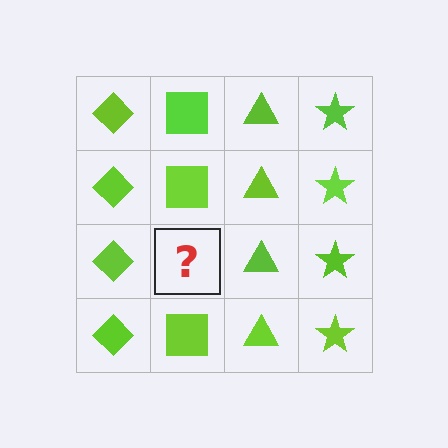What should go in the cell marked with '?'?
The missing cell should contain a lime square.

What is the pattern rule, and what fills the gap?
The rule is that each column has a consistent shape. The gap should be filled with a lime square.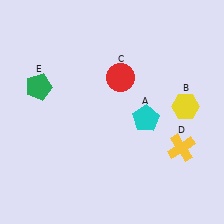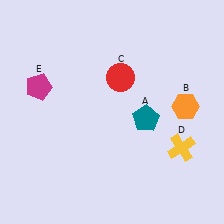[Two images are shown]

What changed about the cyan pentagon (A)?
In Image 1, A is cyan. In Image 2, it changed to teal.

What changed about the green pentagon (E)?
In Image 1, E is green. In Image 2, it changed to magenta.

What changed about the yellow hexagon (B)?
In Image 1, B is yellow. In Image 2, it changed to orange.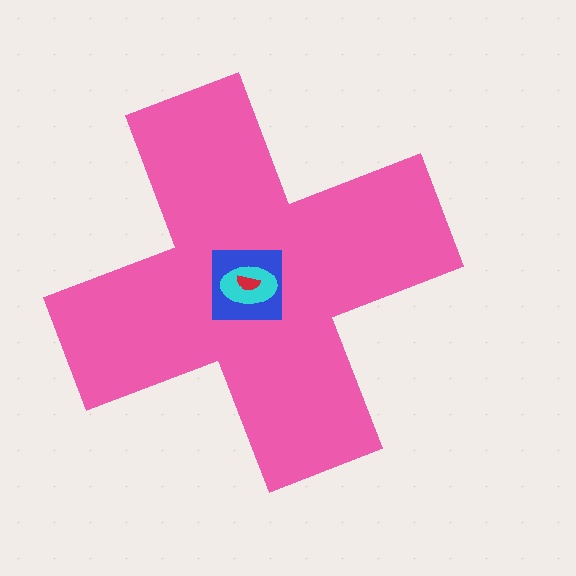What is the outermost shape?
The pink cross.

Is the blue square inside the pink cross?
Yes.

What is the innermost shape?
The red semicircle.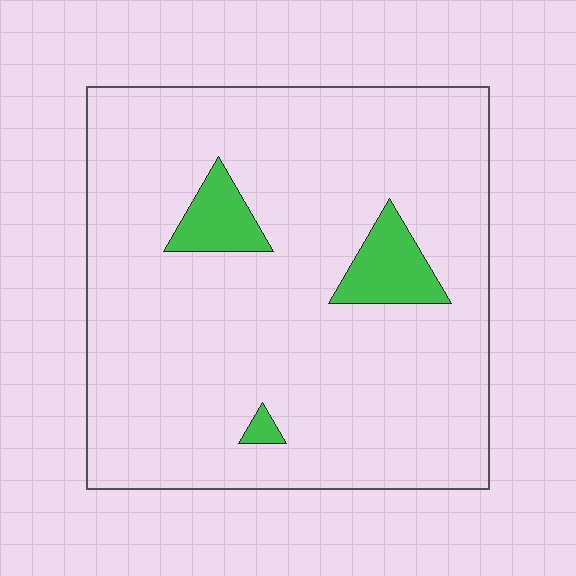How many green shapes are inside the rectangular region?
3.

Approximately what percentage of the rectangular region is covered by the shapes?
Approximately 10%.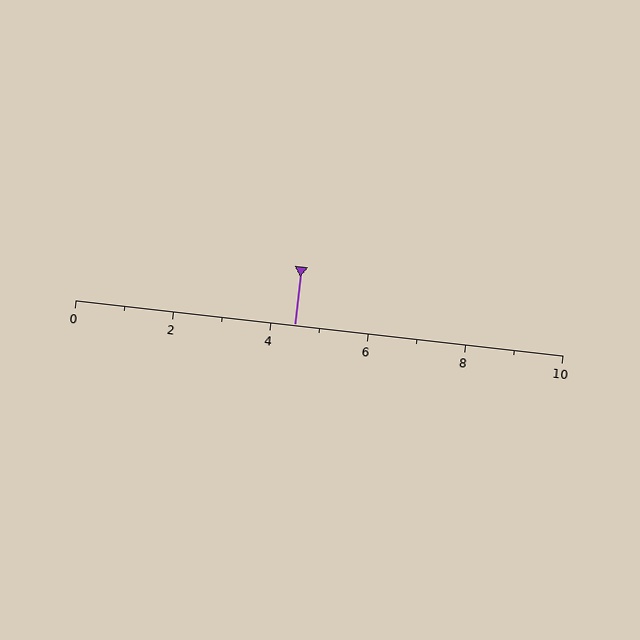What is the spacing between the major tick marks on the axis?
The major ticks are spaced 2 apart.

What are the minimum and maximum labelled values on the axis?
The axis runs from 0 to 10.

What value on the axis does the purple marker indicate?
The marker indicates approximately 4.5.